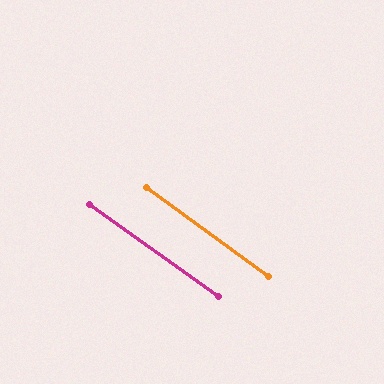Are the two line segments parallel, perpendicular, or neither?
Parallel — their directions differ by only 0.4°.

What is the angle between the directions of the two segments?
Approximately 0 degrees.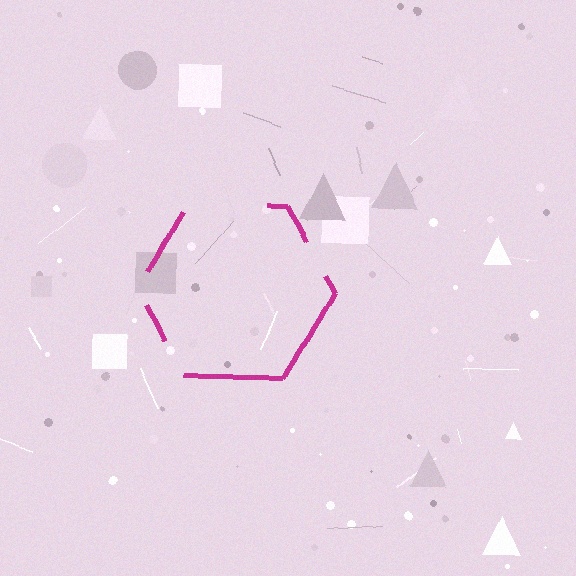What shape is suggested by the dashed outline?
The dashed outline suggests a hexagon.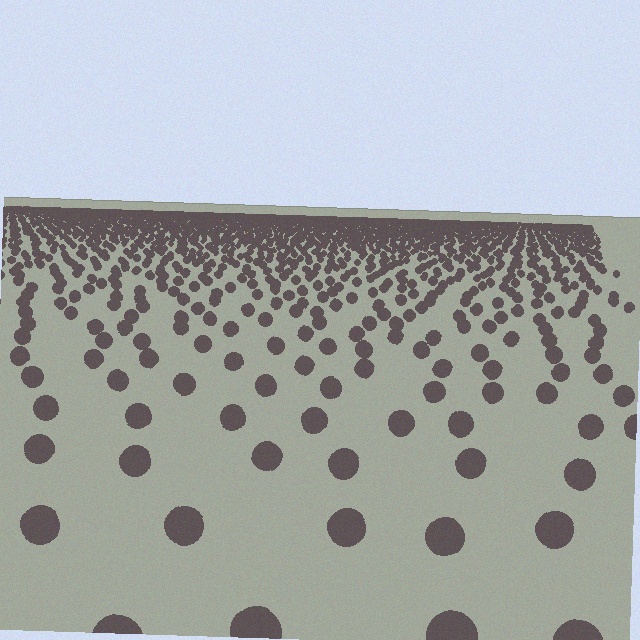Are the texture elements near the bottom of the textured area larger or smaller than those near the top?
Larger. Near the bottom, elements are closer to the viewer and appear at a bigger on-screen size.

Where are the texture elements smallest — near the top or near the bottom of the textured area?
Near the top.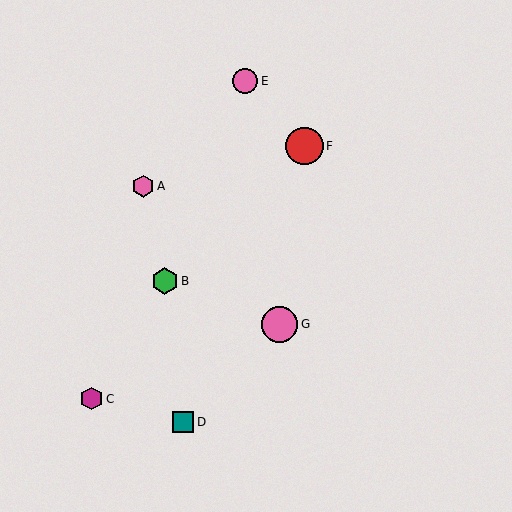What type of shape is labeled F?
Shape F is a red circle.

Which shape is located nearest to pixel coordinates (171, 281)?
The green hexagon (labeled B) at (165, 281) is nearest to that location.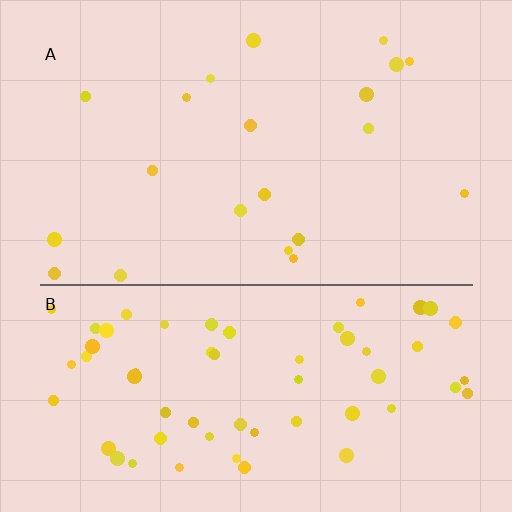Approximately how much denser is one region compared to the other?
Approximately 3.0× — region B over region A.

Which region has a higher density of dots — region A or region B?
B (the bottom).